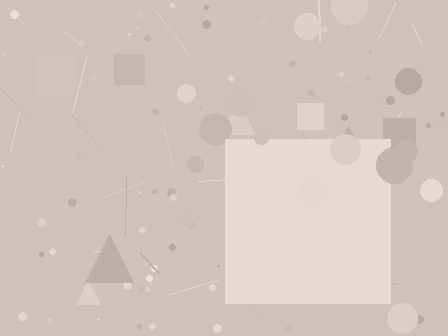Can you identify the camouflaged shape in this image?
The camouflaged shape is a square.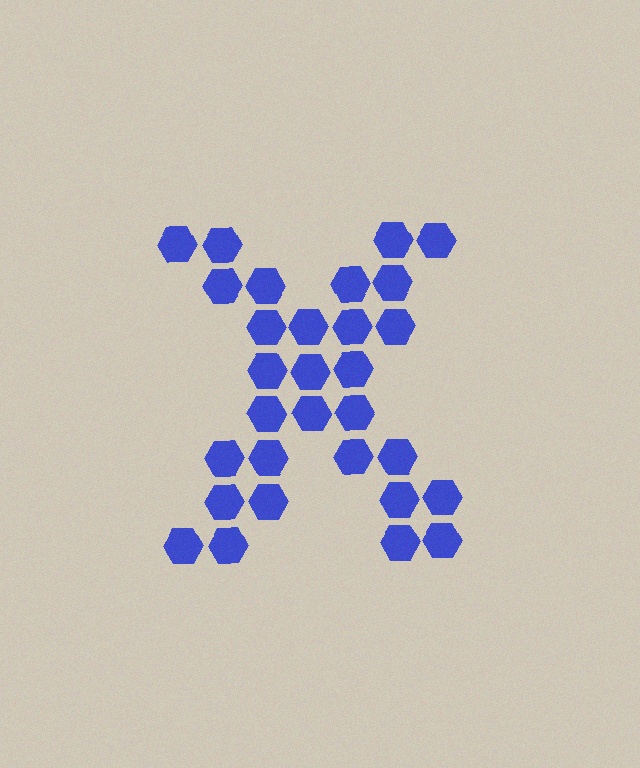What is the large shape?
The large shape is the letter X.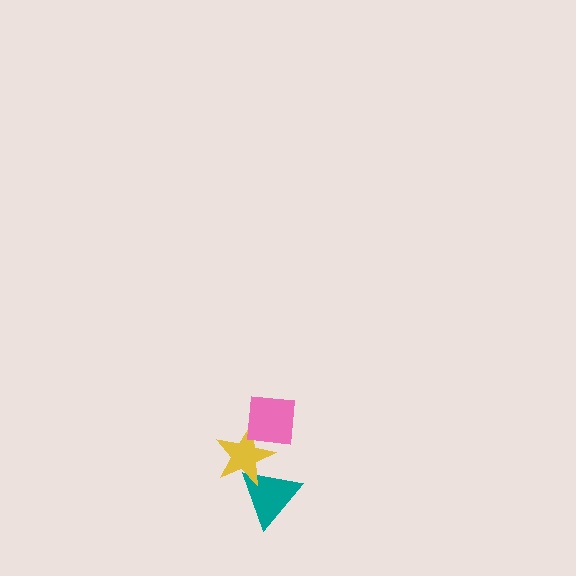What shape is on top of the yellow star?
The pink square is on top of the yellow star.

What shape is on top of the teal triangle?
The yellow star is on top of the teal triangle.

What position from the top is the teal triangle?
The teal triangle is 3rd from the top.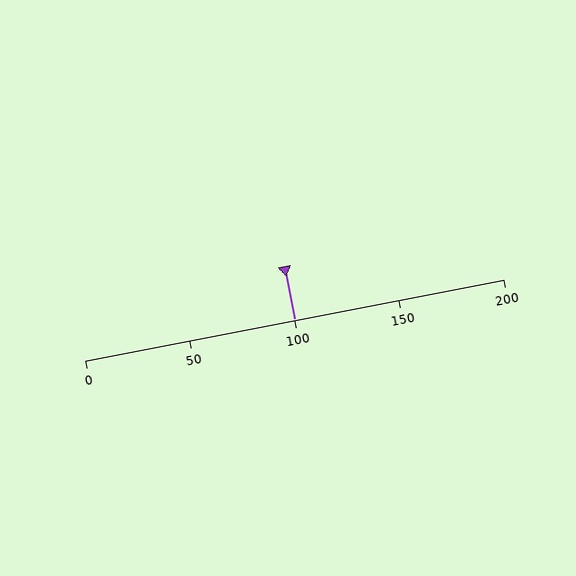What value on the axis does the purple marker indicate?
The marker indicates approximately 100.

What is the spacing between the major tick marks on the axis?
The major ticks are spaced 50 apart.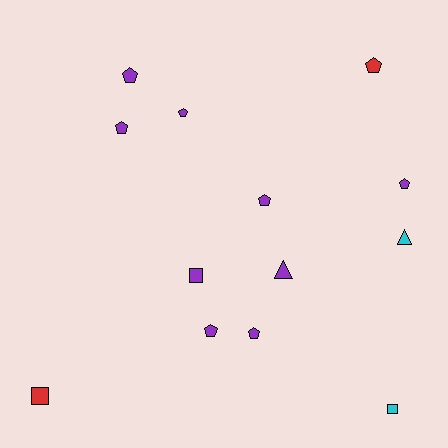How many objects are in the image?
There are 13 objects.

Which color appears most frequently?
Purple, with 9 objects.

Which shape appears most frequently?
Pentagon, with 8 objects.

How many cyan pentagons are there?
There are no cyan pentagons.